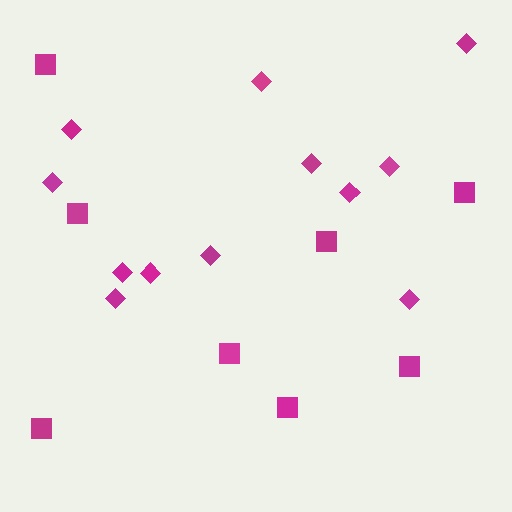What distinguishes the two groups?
There are 2 groups: one group of squares (8) and one group of diamonds (12).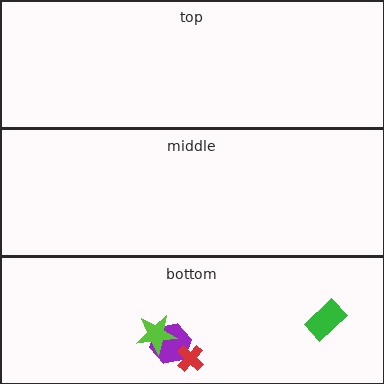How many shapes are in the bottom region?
4.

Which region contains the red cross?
The bottom region.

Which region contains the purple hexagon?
The bottom region.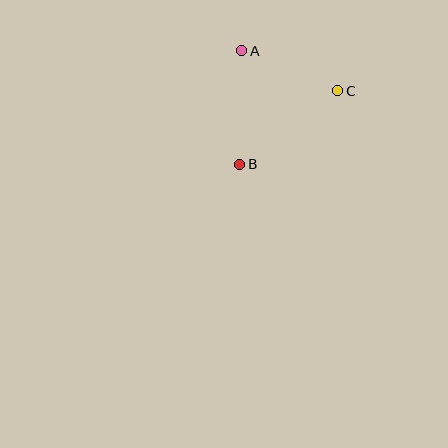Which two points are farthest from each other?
Points B and C are farthest from each other.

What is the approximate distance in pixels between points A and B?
The distance between A and B is approximately 114 pixels.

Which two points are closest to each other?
Points A and C are closest to each other.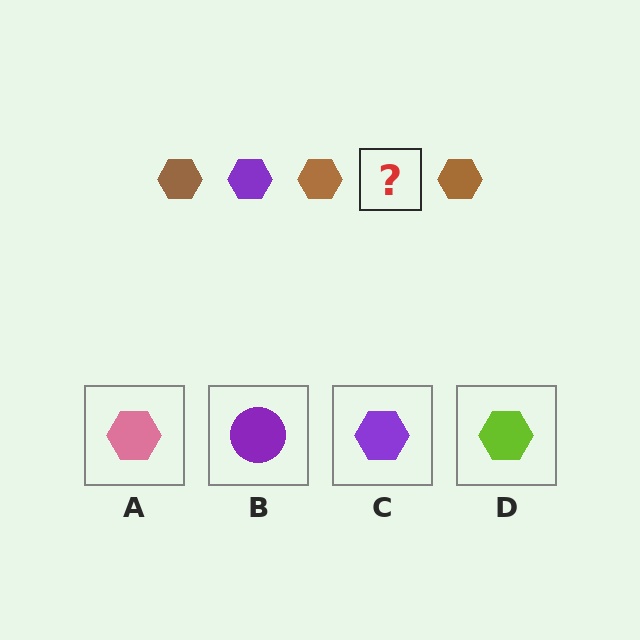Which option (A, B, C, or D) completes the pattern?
C.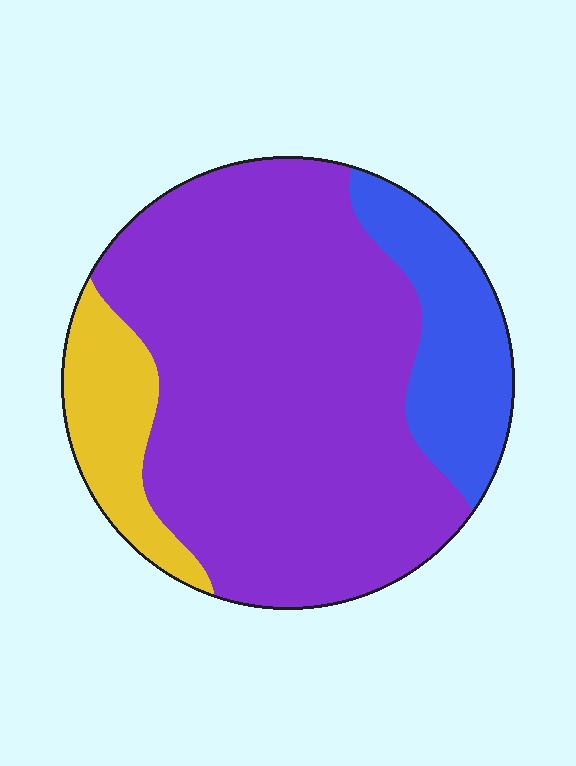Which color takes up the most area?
Purple, at roughly 70%.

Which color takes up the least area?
Yellow, at roughly 10%.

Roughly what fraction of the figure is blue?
Blue covers about 15% of the figure.